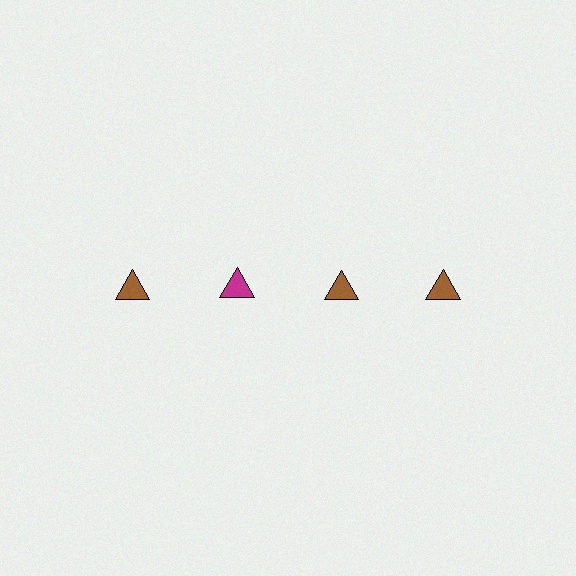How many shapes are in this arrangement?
There are 4 shapes arranged in a grid pattern.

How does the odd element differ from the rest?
It has a different color: magenta instead of brown.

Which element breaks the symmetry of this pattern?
The magenta triangle in the top row, second from left column breaks the symmetry. All other shapes are brown triangles.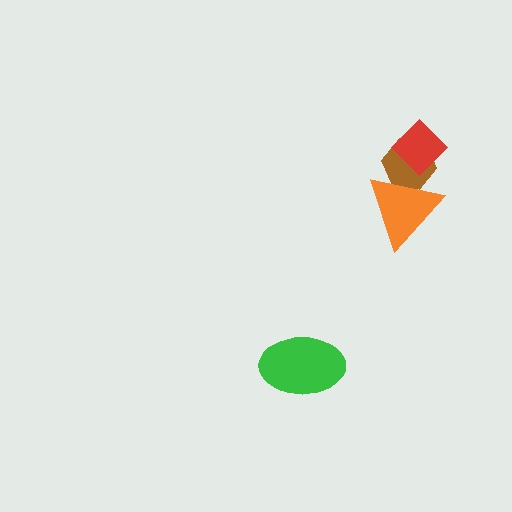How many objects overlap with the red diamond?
2 objects overlap with the red diamond.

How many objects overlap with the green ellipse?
0 objects overlap with the green ellipse.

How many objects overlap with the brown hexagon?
2 objects overlap with the brown hexagon.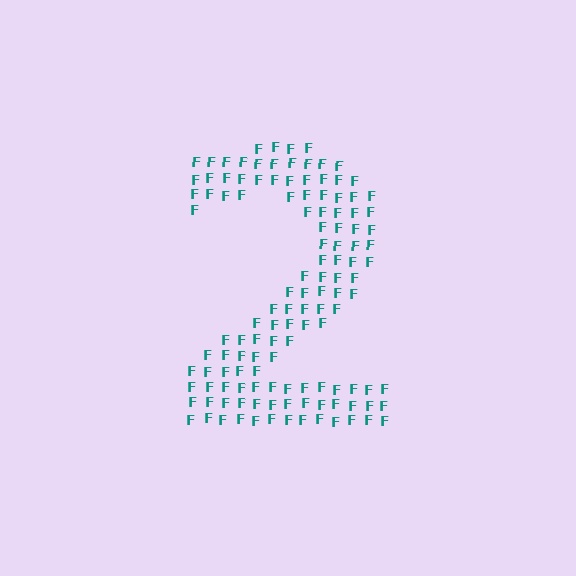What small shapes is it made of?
It is made of small letter F's.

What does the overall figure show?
The overall figure shows the digit 2.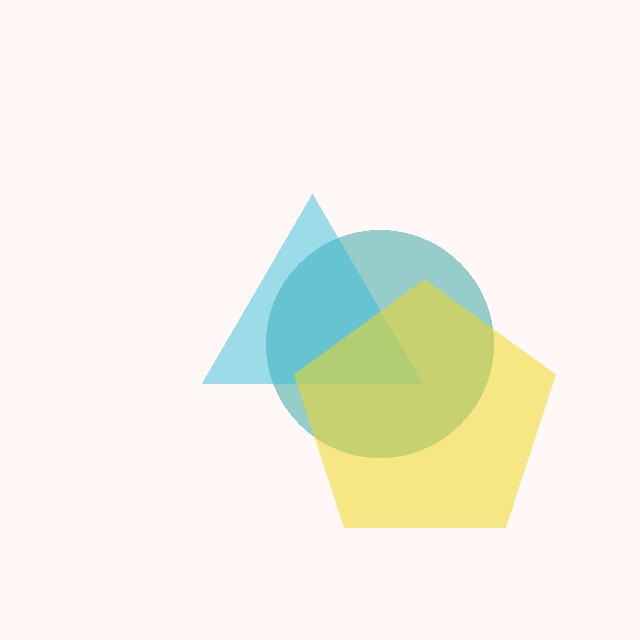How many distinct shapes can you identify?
There are 3 distinct shapes: a teal circle, a cyan triangle, a yellow pentagon.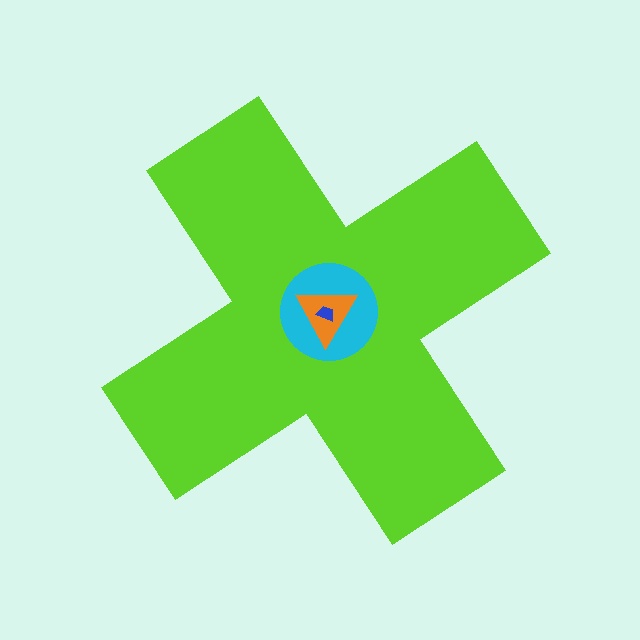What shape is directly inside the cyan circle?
The orange triangle.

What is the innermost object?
The blue trapezoid.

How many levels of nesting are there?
4.